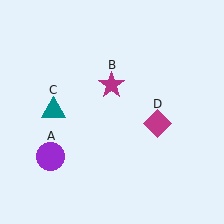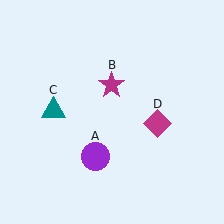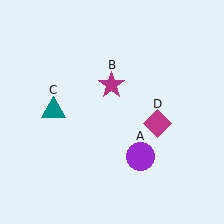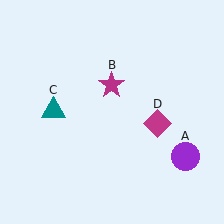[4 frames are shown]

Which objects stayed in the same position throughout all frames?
Magenta star (object B) and teal triangle (object C) and magenta diamond (object D) remained stationary.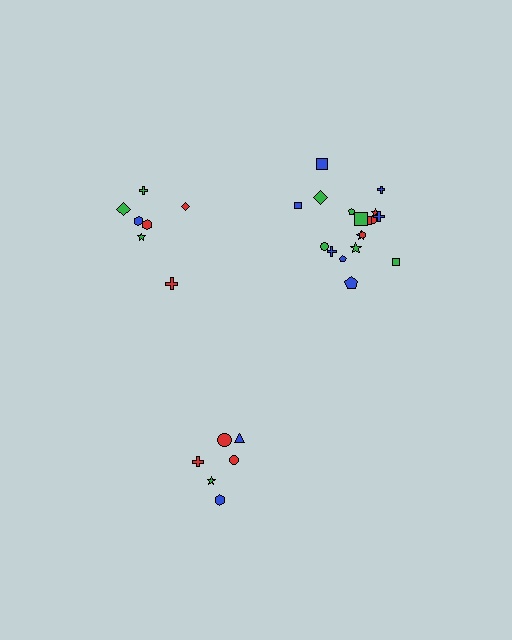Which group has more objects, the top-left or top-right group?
The top-right group.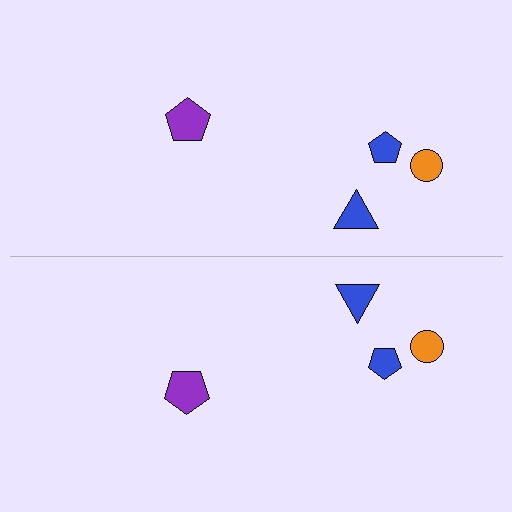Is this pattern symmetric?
Yes, this pattern has bilateral (reflection) symmetry.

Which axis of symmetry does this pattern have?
The pattern has a horizontal axis of symmetry running through the center of the image.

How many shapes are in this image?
There are 8 shapes in this image.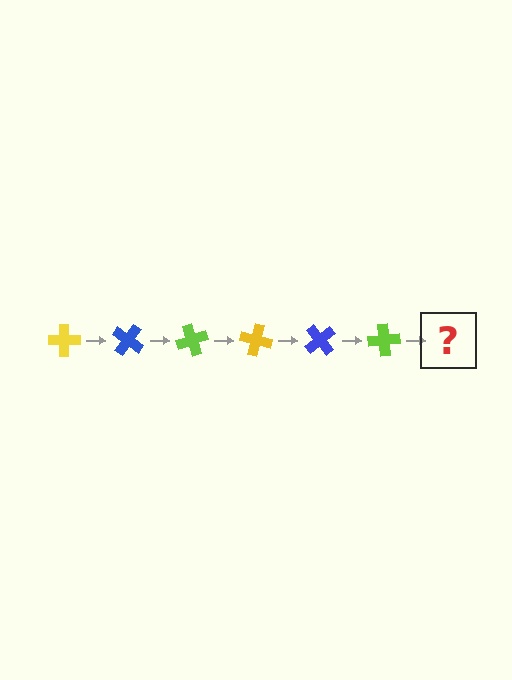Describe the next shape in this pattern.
It should be a yellow cross, rotated 210 degrees from the start.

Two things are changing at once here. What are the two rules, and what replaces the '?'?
The two rules are that it rotates 35 degrees each step and the color cycles through yellow, blue, and lime. The '?' should be a yellow cross, rotated 210 degrees from the start.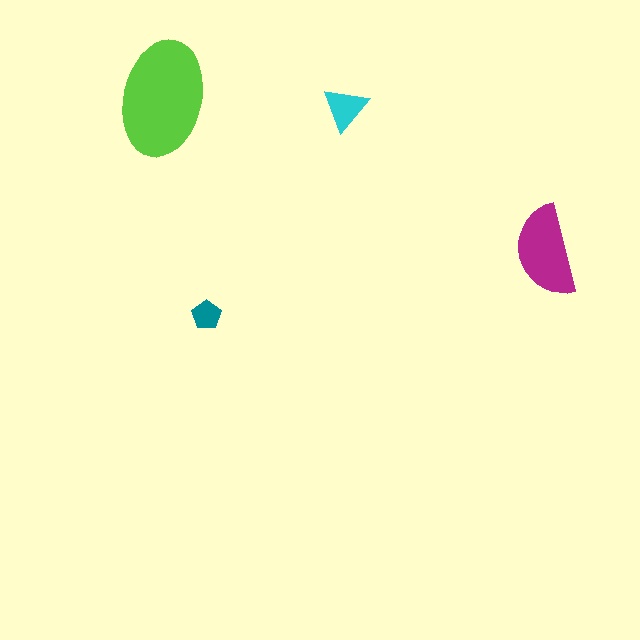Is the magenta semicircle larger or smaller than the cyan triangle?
Larger.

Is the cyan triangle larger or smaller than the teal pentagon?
Larger.